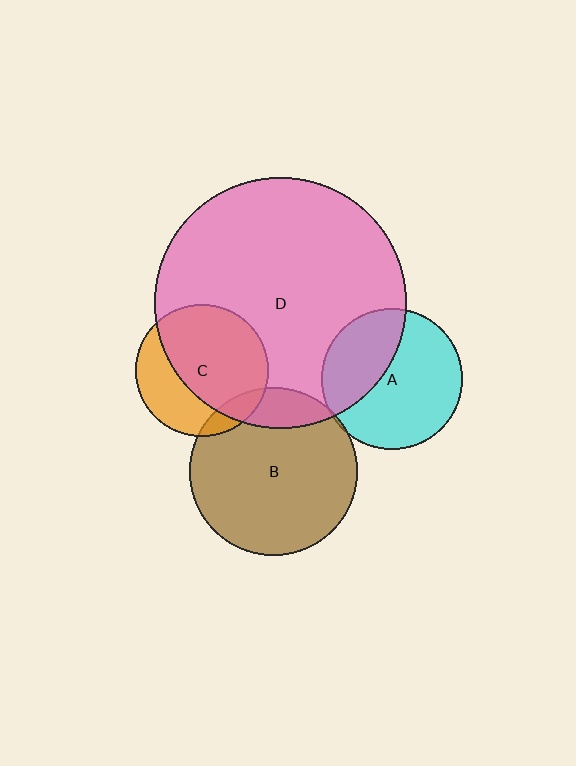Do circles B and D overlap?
Yes.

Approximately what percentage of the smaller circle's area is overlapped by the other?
Approximately 15%.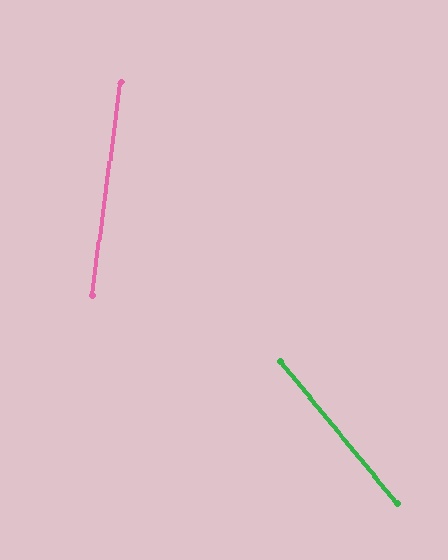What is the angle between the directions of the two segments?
Approximately 47 degrees.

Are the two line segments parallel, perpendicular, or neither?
Neither parallel nor perpendicular — they differ by about 47°.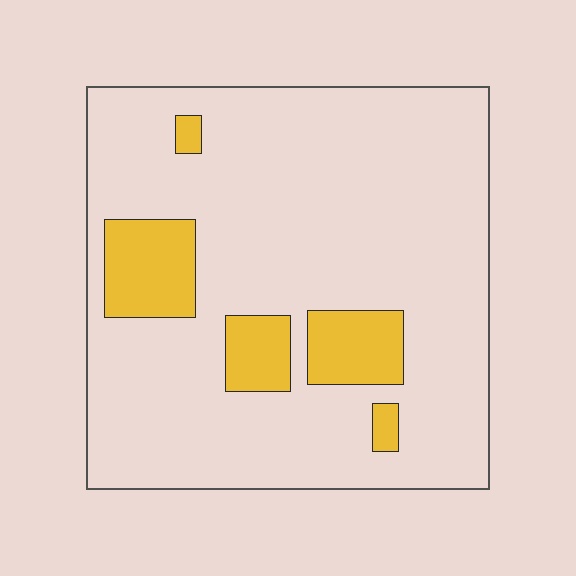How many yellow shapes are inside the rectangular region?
5.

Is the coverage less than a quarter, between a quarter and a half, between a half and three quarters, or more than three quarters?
Less than a quarter.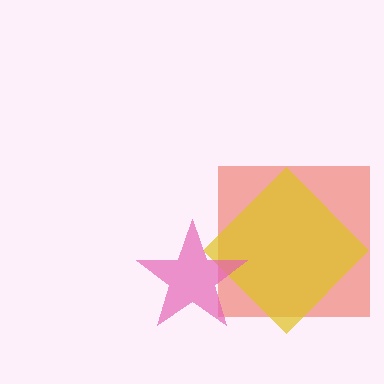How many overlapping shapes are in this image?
There are 3 overlapping shapes in the image.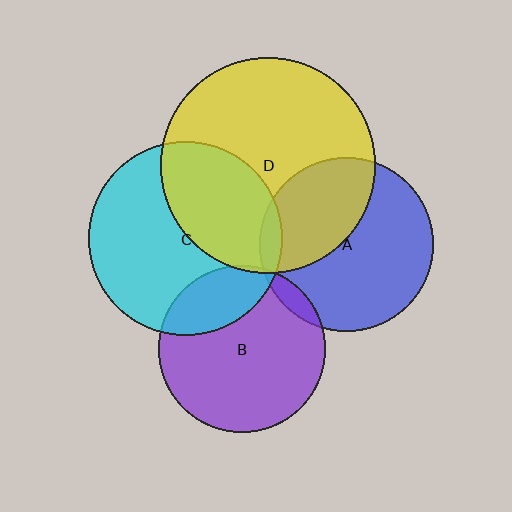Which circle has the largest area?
Circle D (yellow).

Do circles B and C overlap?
Yes.